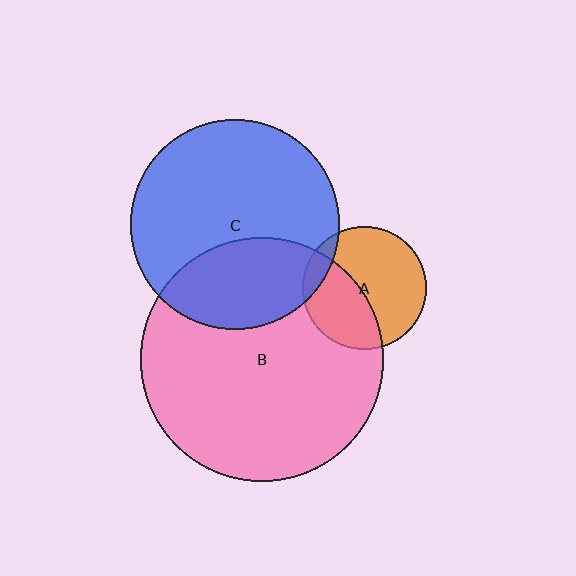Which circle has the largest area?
Circle B (pink).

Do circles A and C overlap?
Yes.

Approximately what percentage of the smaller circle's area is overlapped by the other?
Approximately 10%.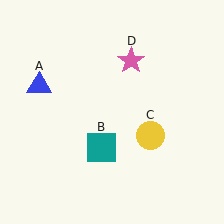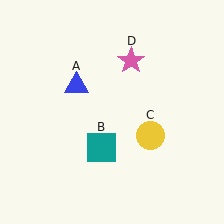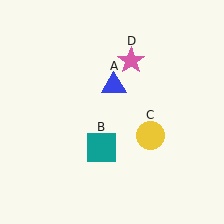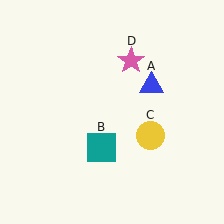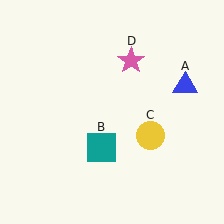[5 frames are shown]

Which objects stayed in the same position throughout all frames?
Teal square (object B) and yellow circle (object C) and pink star (object D) remained stationary.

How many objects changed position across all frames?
1 object changed position: blue triangle (object A).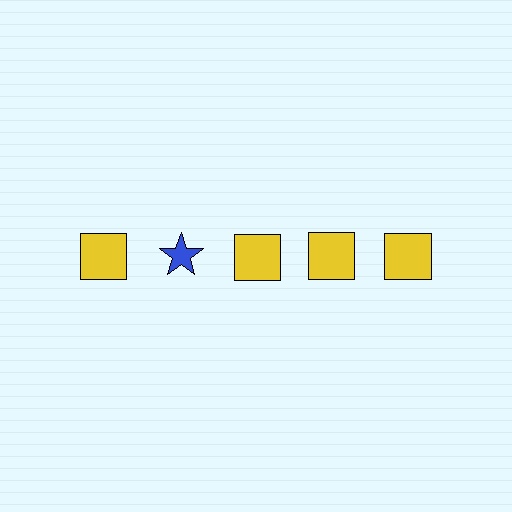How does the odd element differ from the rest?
It differs in both color (blue instead of yellow) and shape (star instead of square).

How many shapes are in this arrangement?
There are 5 shapes arranged in a grid pattern.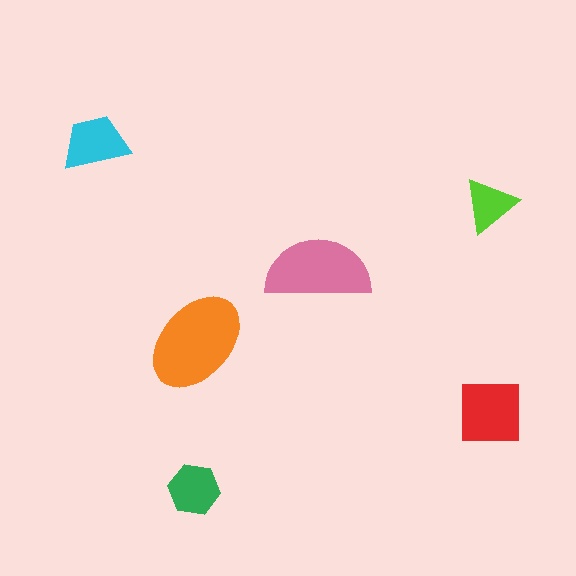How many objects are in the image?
There are 6 objects in the image.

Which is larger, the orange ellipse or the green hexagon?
The orange ellipse.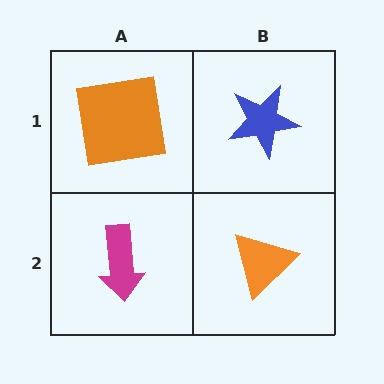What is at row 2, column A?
A magenta arrow.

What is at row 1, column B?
A blue star.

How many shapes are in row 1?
2 shapes.